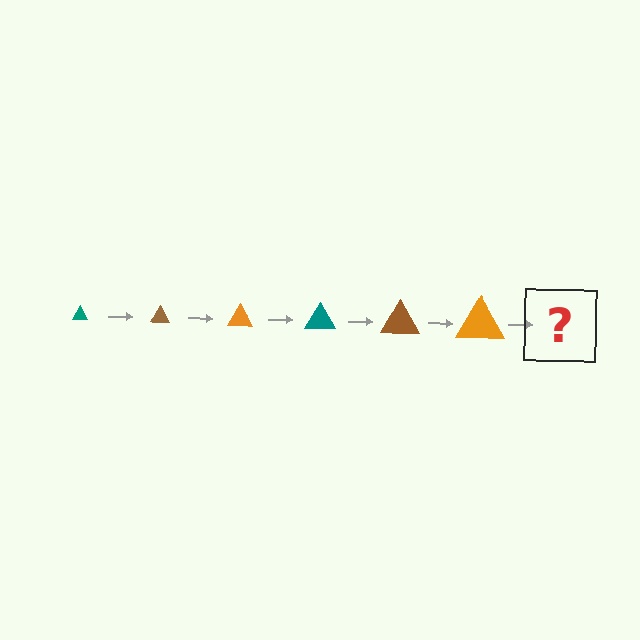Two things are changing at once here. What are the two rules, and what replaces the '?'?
The two rules are that the triangle grows larger each step and the color cycles through teal, brown, and orange. The '?' should be a teal triangle, larger than the previous one.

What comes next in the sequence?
The next element should be a teal triangle, larger than the previous one.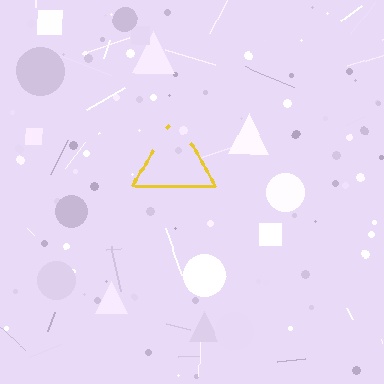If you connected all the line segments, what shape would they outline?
They would outline a triangle.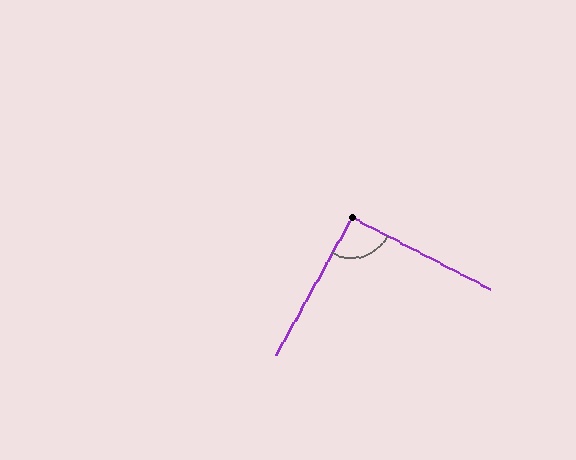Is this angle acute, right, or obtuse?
It is approximately a right angle.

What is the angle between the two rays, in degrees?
Approximately 91 degrees.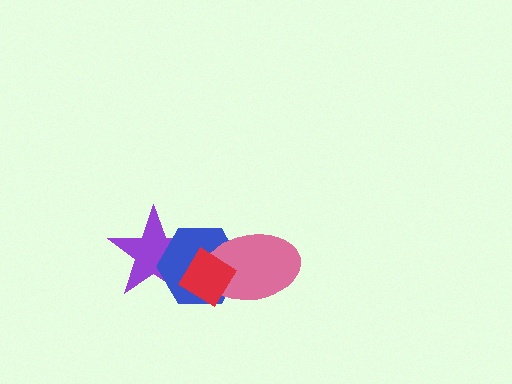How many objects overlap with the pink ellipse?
2 objects overlap with the pink ellipse.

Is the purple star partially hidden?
Yes, it is partially covered by another shape.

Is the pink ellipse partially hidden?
Yes, it is partially covered by another shape.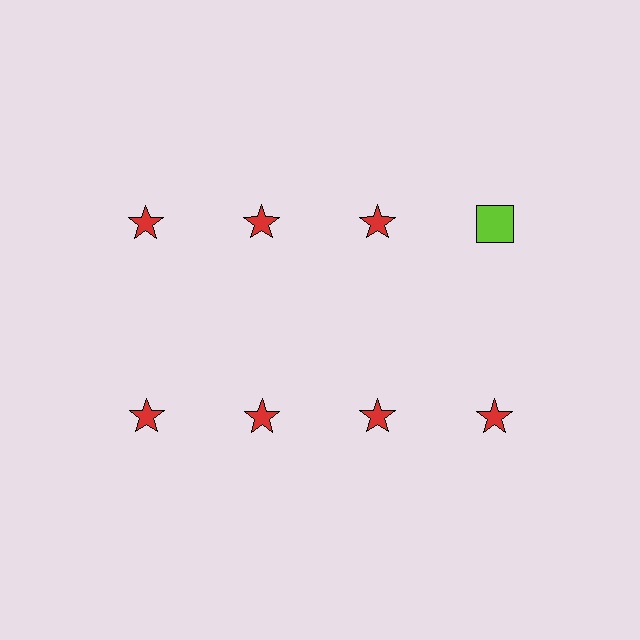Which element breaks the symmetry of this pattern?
The lime square in the top row, second from right column breaks the symmetry. All other shapes are red stars.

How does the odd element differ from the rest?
It differs in both color (lime instead of red) and shape (square instead of star).